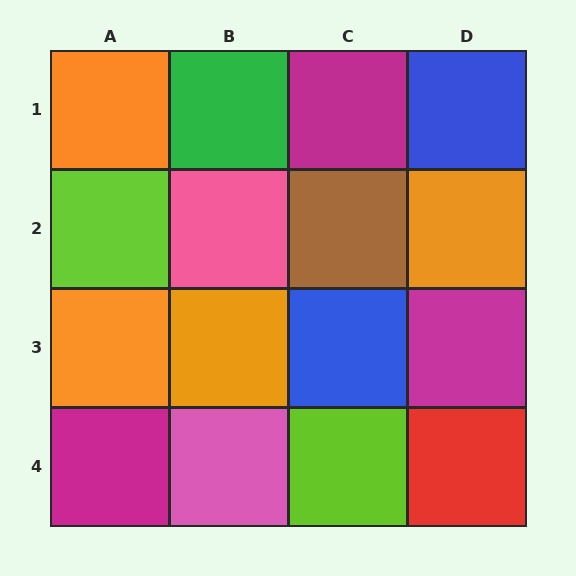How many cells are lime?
2 cells are lime.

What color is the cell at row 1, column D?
Blue.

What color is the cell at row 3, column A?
Orange.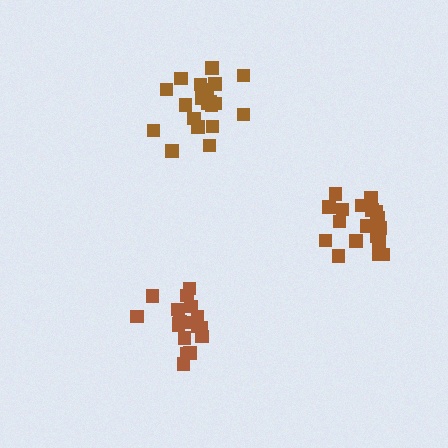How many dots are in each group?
Group 1: 21 dots, Group 2: 18 dots, Group 3: 19 dots (58 total).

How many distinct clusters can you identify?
There are 3 distinct clusters.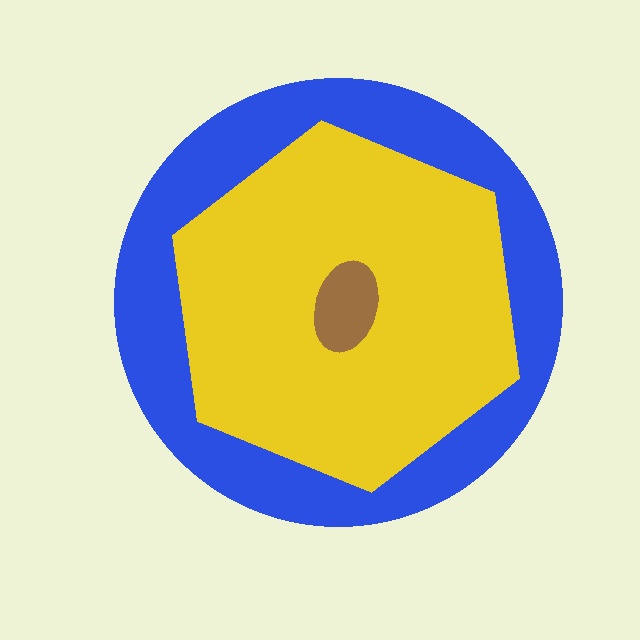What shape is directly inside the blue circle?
The yellow hexagon.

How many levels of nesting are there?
3.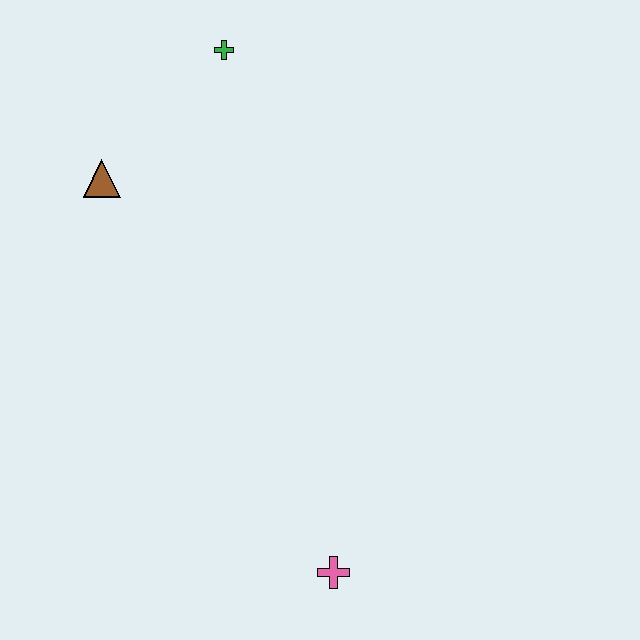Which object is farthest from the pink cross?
The green cross is farthest from the pink cross.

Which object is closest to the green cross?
The brown triangle is closest to the green cross.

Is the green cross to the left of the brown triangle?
No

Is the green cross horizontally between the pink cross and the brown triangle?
Yes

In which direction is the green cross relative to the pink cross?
The green cross is above the pink cross.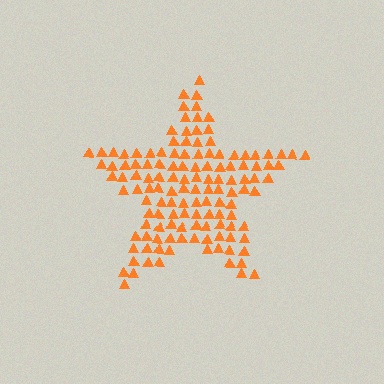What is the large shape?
The large shape is a star.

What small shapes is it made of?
It is made of small triangles.